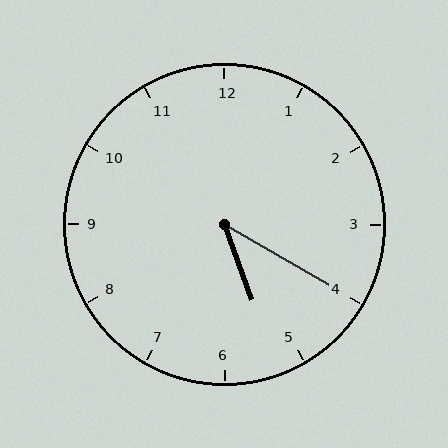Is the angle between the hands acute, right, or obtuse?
It is acute.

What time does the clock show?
5:20.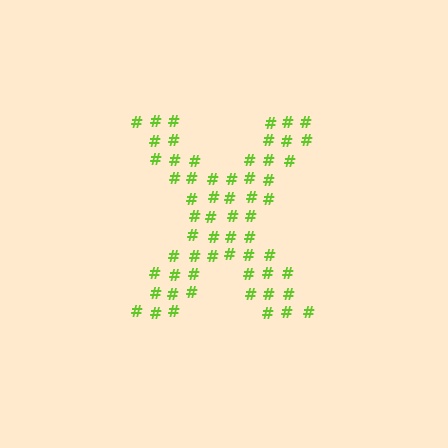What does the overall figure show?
The overall figure shows the letter X.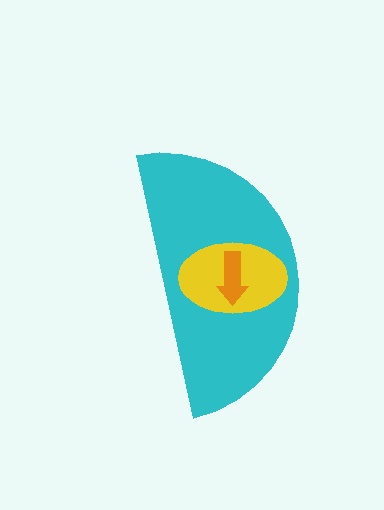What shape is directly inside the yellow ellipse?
The orange arrow.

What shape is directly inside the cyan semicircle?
The yellow ellipse.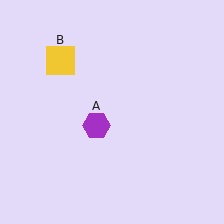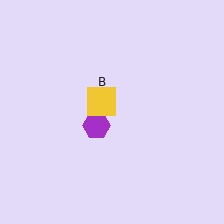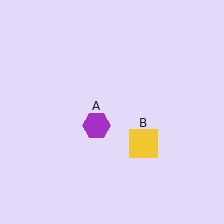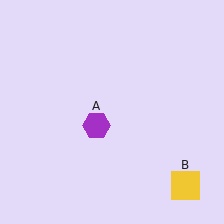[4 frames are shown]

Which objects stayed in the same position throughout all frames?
Purple hexagon (object A) remained stationary.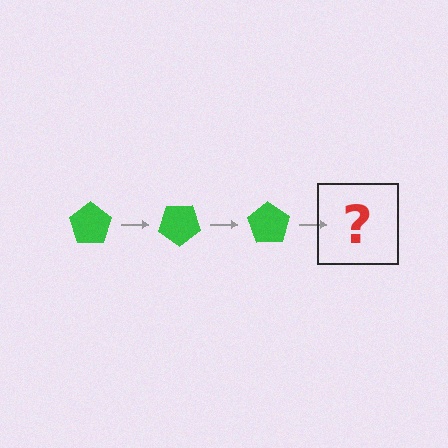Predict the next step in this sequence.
The next step is a green pentagon rotated 105 degrees.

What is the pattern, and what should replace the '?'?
The pattern is that the pentagon rotates 35 degrees each step. The '?' should be a green pentagon rotated 105 degrees.